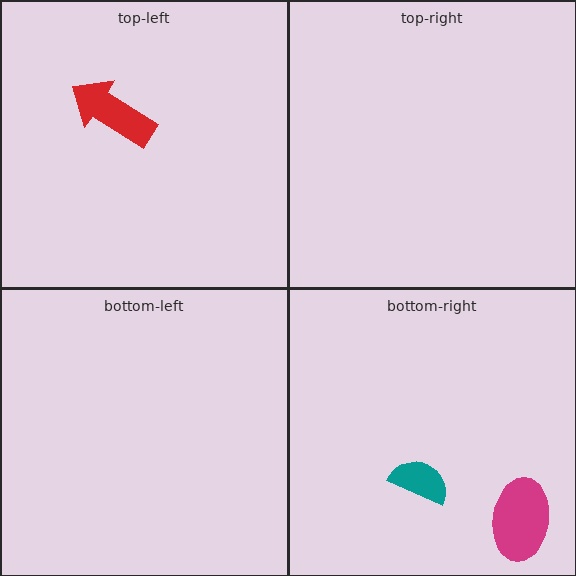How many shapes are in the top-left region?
1.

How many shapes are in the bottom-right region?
2.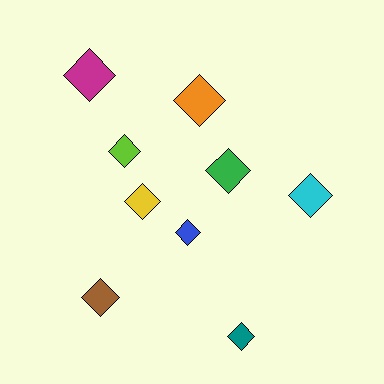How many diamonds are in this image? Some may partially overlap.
There are 9 diamonds.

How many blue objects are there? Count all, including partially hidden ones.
There is 1 blue object.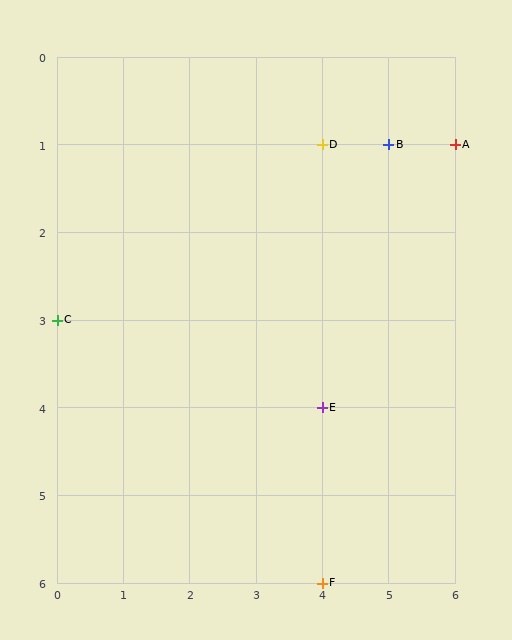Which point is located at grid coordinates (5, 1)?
Point B is at (5, 1).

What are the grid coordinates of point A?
Point A is at grid coordinates (6, 1).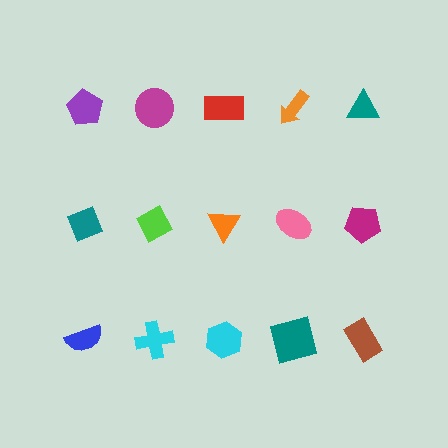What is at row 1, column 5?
A teal triangle.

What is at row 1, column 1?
A purple pentagon.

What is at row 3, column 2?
A cyan cross.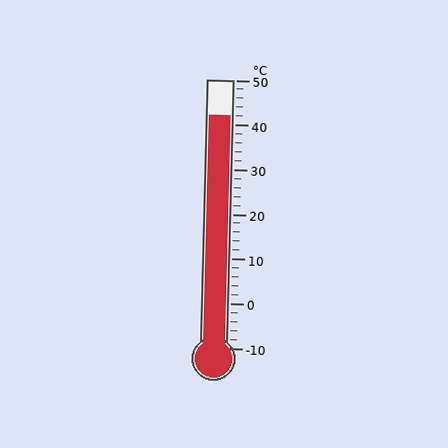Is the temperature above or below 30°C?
The temperature is above 30°C.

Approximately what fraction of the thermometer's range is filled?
The thermometer is filled to approximately 85% of its range.